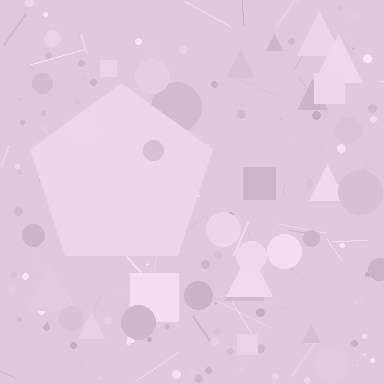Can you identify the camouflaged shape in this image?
The camouflaged shape is a pentagon.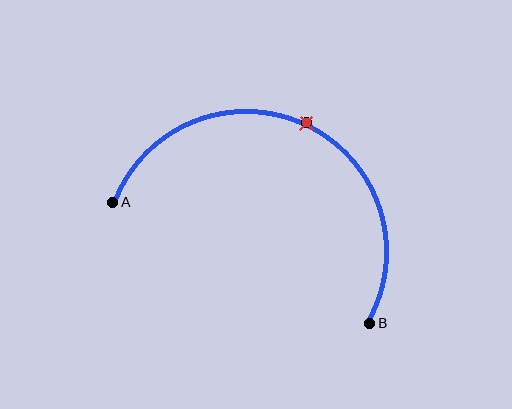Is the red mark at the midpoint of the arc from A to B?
Yes. The red mark lies on the arc at equal arc-length from both A and B — it is the arc midpoint.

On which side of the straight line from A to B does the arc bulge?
The arc bulges above the straight line connecting A and B.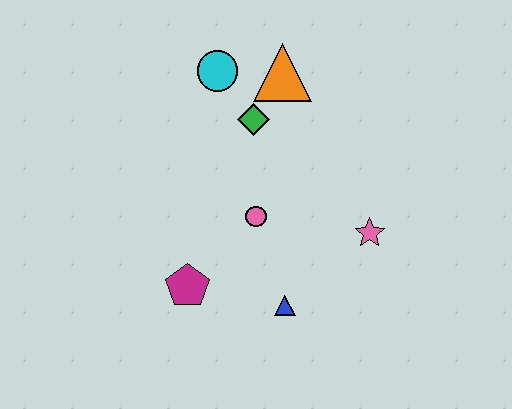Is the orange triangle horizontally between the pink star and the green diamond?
Yes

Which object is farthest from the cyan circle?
The blue triangle is farthest from the cyan circle.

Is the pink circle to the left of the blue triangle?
Yes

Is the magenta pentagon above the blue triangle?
Yes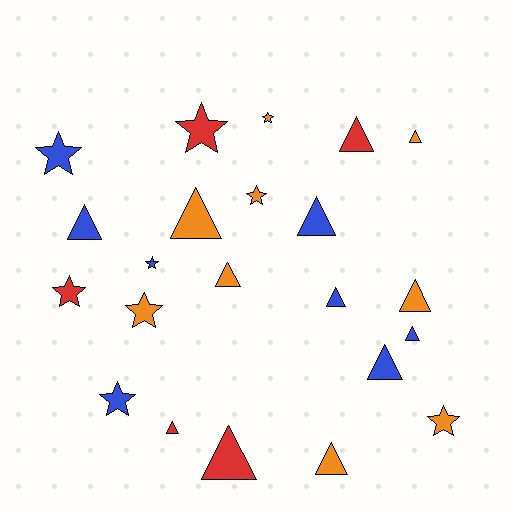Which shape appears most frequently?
Triangle, with 13 objects.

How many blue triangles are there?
There are 5 blue triangles.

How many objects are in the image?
There are 22 objects.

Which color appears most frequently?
Orange, with 9 objects.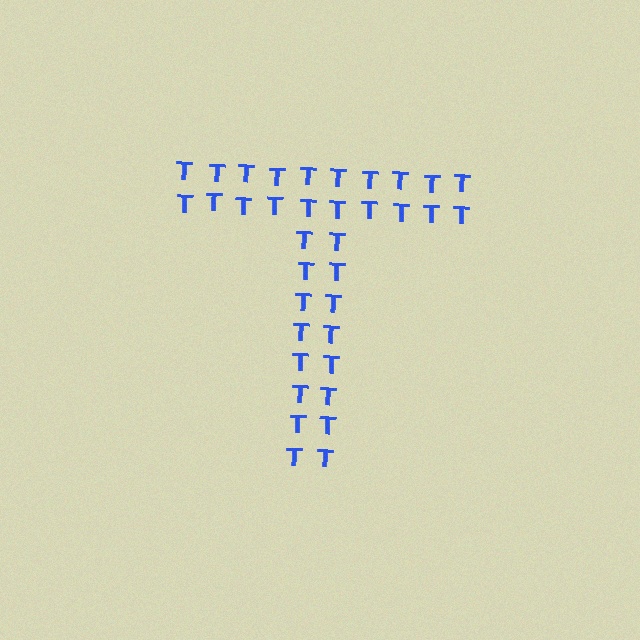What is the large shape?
The large shape is the letter T.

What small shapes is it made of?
It is made of small letter T's.